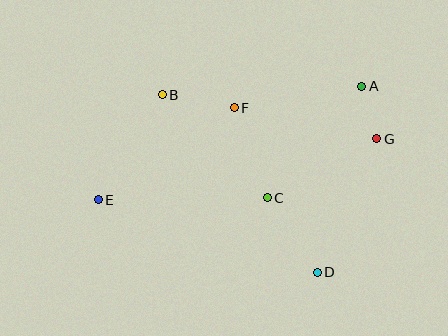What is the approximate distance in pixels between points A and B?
The distance between A and B is approximately 200 pixels.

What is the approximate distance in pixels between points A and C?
The distance between A and C is approximately 147 pixels.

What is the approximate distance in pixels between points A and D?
The distance between A and D is approximately 192 pixels.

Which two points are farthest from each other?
Points A and E are farthest from each other.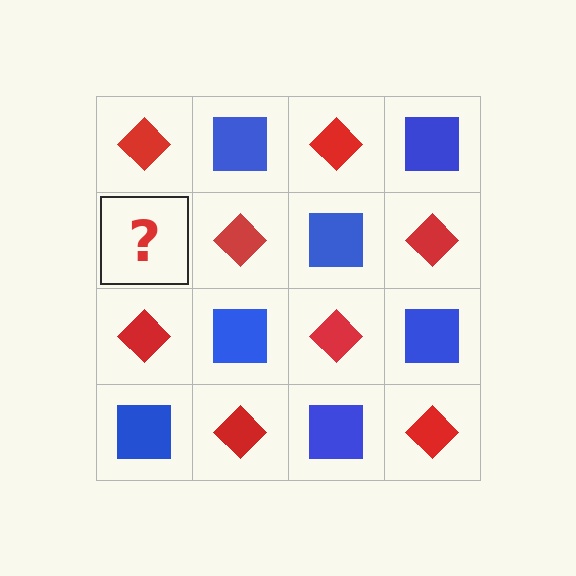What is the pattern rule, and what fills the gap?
The rule is that it alternates red diamond and blue square in a checkerboard pattern. The gap should be filled with a blue square.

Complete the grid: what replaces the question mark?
The question mark should be replaced with a blue square.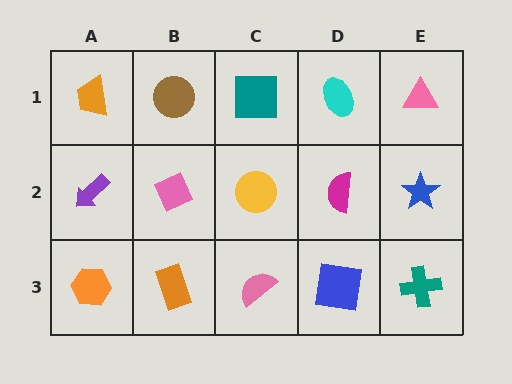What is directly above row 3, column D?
A magenta semicircle.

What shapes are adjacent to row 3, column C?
A yellow circle (row 2, column C), an orange rectangle (row 3, column B), a blue square (row 3, column D).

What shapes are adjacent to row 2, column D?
A cyan ellipse (row 1, column D), a blue square (row 3, column D), a yellow circle (row 2, column C), a blue star (row 2, column E).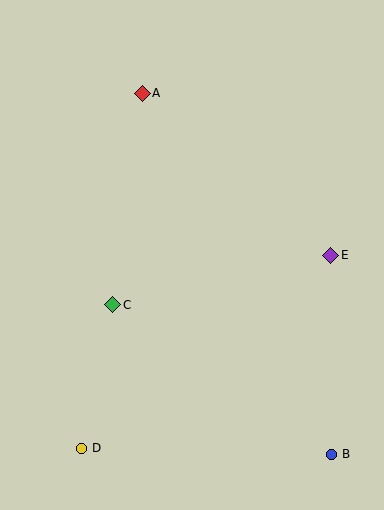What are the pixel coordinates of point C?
Point C is at (113, 305).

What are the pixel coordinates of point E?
Point E is at (331, 255).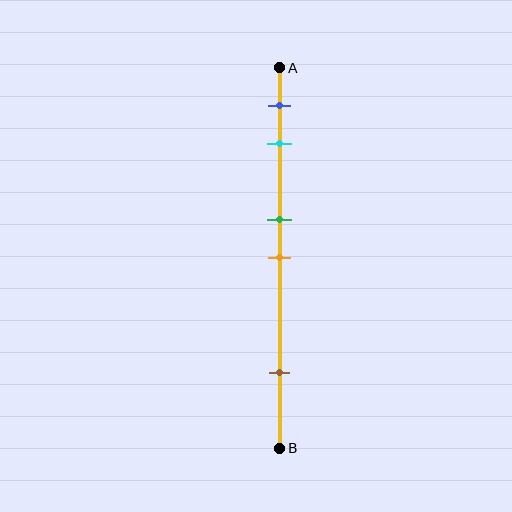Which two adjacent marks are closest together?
The green and orange marks are the closest adjacent pair.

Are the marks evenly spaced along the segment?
No, the marks are not evenly spaced.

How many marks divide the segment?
There are 5 marks dividing the segment.